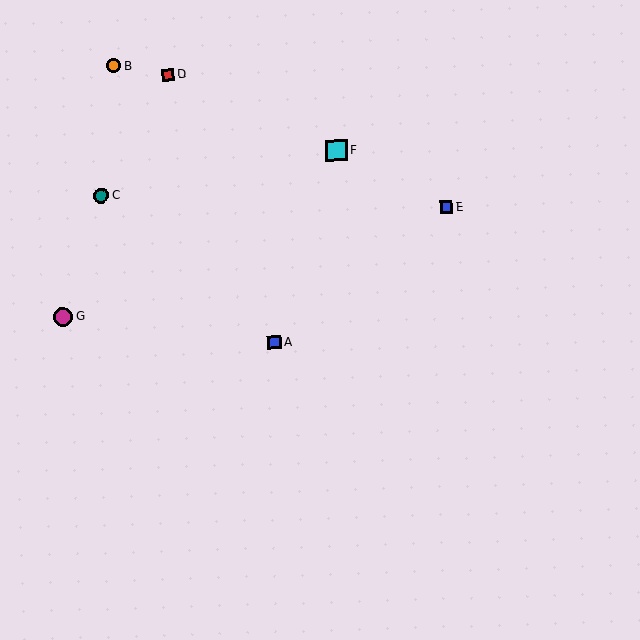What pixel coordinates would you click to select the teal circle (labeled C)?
Click at (101, 196) to select the teal circle C.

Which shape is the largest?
The cyan square (labeled F) is the largest.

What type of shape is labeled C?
Shape C is a teal circle.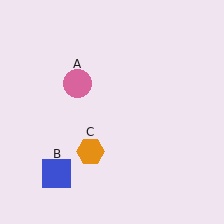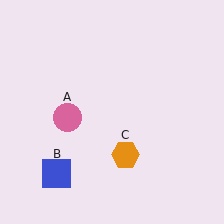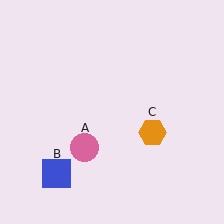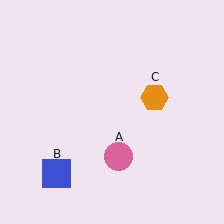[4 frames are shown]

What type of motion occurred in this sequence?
The pink circle (object A), orange hexagon (object C) rotated counterclockwise around the center of the scene.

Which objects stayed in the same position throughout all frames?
Blue square (object B) remained stationary.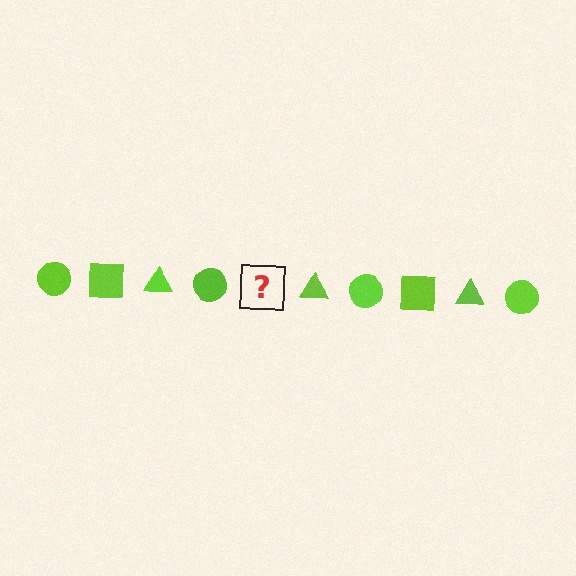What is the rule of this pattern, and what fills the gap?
The rule is that the pattern cycles through circle, square, triangle shapes in lime. The gap should be filled with a lime square.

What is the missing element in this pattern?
The missing element is a lime square.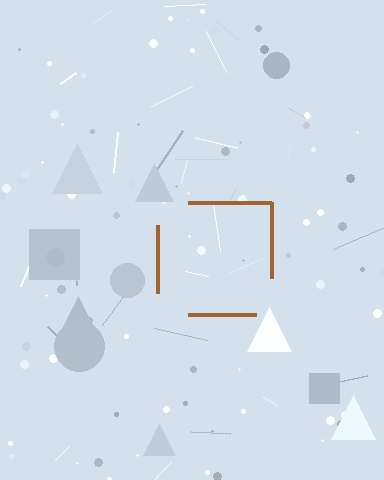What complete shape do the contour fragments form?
The contour fragments form a square.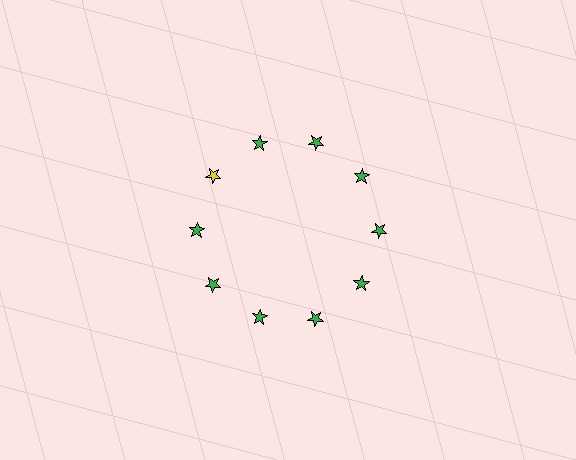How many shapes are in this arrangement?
There are 10 shapes arranged in a ring pattern.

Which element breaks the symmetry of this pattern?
The yellow star at roughly the 10 o'clock position breaks the symmetry. All other shapes are green stars.